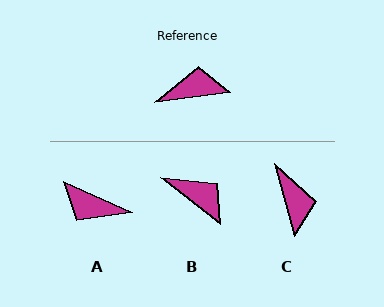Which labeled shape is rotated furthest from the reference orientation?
A, about 149 degrees away.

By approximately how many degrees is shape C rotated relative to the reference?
Approximately 82 degrees clockwise.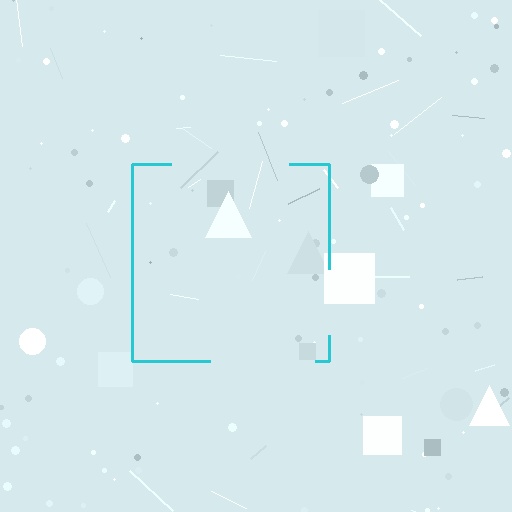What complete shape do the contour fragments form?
The contour fragments form a square.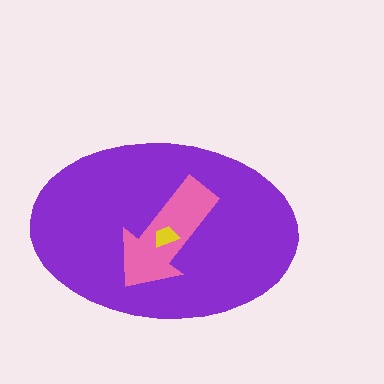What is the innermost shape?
The yellow trapezoid.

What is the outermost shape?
The purple ellipse.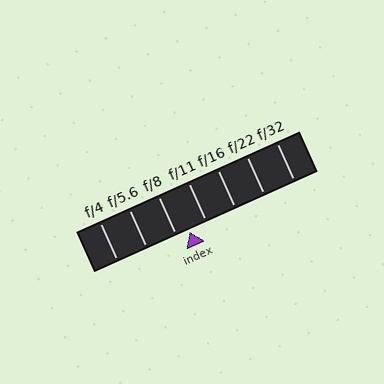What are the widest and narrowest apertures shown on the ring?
The widest aperture shown is f/4 and the narrowest is f/32.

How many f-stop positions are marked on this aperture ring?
There are 7 f-stop positions marked.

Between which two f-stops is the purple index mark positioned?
The index mark is between f/8 and f/11.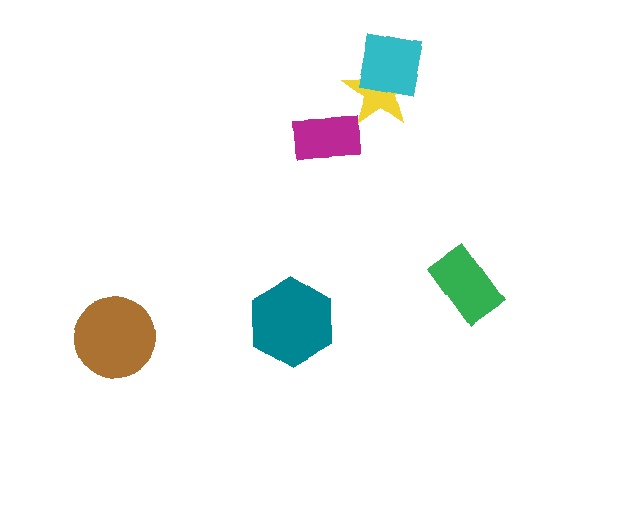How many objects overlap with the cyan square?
1 object overlaps with the cyan square.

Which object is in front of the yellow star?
The cyan square is in front of the yellow star.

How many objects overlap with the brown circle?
0 objects overlap with the brown circle.